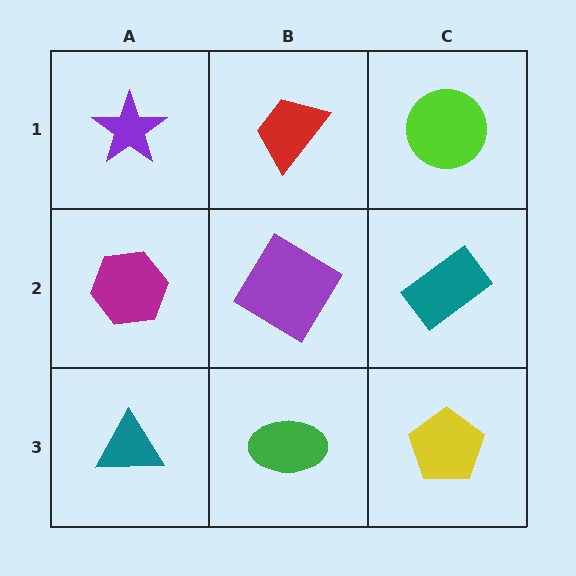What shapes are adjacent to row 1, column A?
A magenta hexagon (row 2, column A), a red trapezoid (row 1, column B).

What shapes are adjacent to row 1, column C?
A teal rectangle (row 2, column C), a red trapezoid (row 1, column B).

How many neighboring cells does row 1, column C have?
2.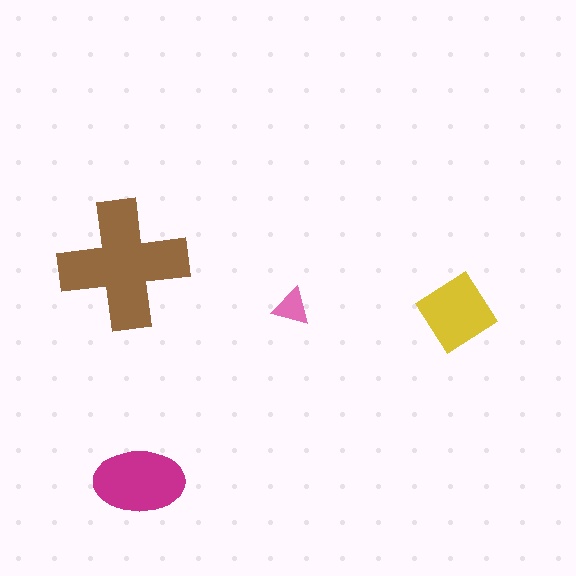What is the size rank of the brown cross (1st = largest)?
1st.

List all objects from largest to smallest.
The brown cross, the magenta ellipse, the yellow diamond, the pink triangle.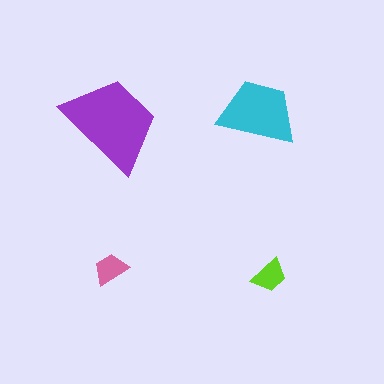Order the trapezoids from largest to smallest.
the purple one, the cyan one, the lime one, the pink one.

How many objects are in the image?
There are 4 objects in the image.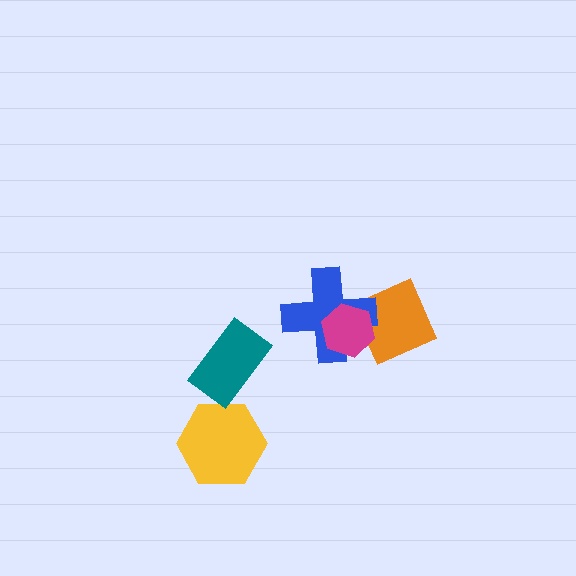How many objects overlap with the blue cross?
2 objects overlap with the blue cross.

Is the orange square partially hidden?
Yes, it is partially covered by another shape.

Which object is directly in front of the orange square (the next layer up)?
The blue cross is directly in front of the orange square.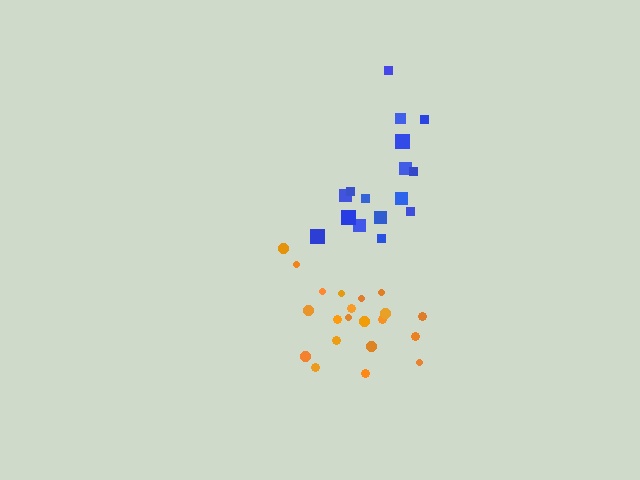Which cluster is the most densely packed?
Orange.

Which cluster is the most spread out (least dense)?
Blue.